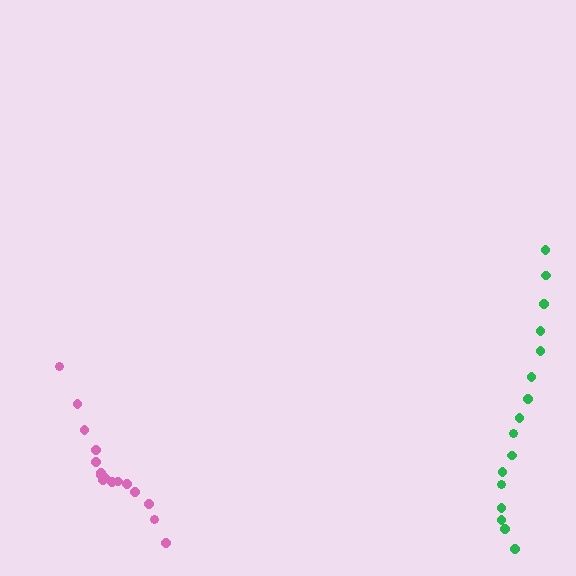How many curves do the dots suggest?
There are 2 distinct paths.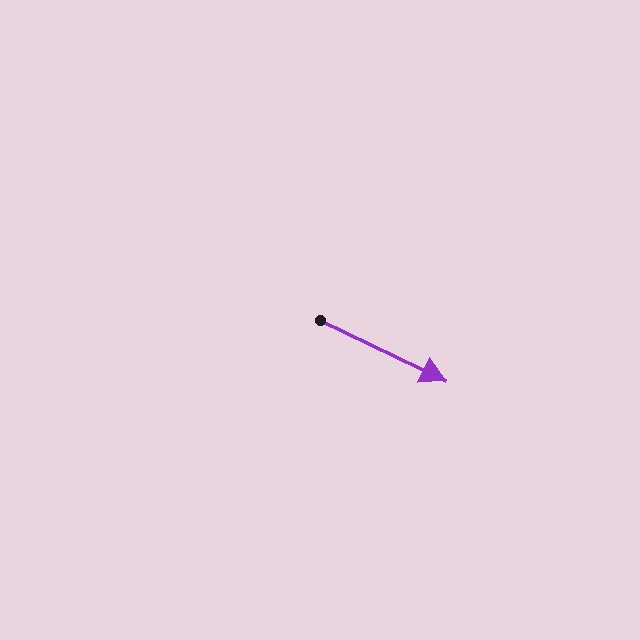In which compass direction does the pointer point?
Southeast.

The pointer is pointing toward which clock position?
Roughly 4 o'clock.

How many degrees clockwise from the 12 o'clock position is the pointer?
Approximately 116 degrees.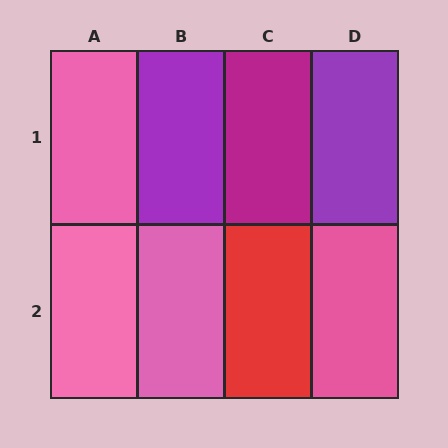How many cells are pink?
4 cells are pink.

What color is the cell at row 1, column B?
Purple.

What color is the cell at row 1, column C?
Magenta.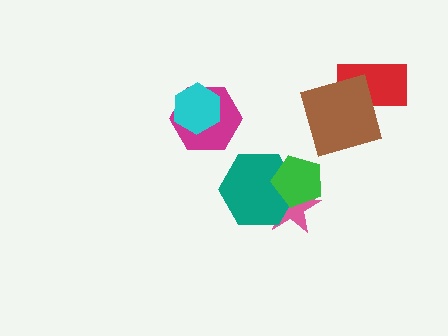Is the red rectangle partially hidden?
Yes, it is partially covered by another shape.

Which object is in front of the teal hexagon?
The green pentagon is in front of the teal hexagon.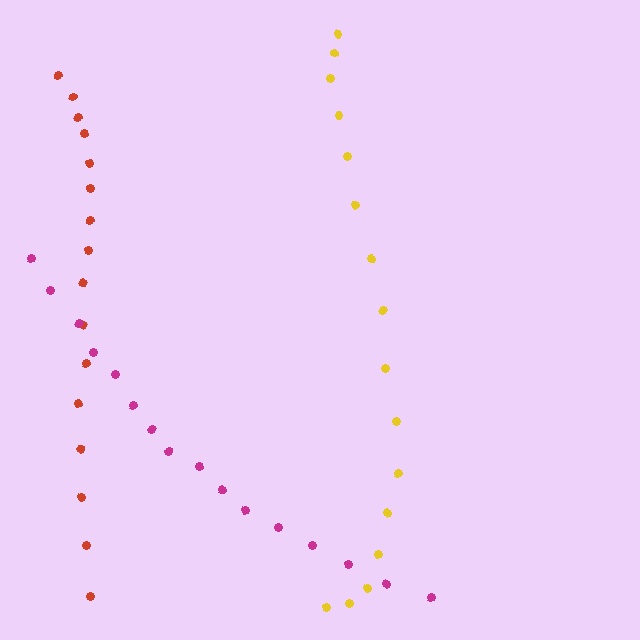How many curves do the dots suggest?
There are 3 distinct paths.